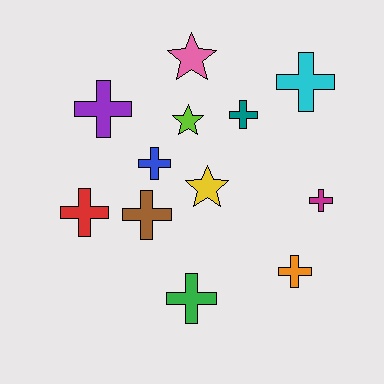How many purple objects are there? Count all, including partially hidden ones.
There is 1 purple object.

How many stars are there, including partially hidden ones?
There are 3 stars.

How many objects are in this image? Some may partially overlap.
There are 12 objects.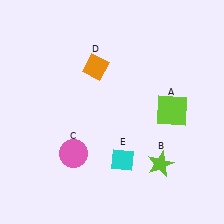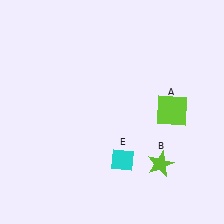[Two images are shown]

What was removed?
The orange diamond (D), the pink circle (C) were removed in Image 2.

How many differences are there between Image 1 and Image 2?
There are 2 differences between the two images.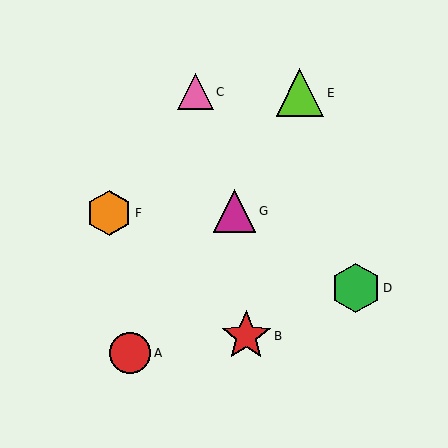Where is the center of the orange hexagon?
The center of the orange hexagon is at (109, 213).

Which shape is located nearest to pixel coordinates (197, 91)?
The pink triangle (labeled C) at (195, 92) is nearest to that location.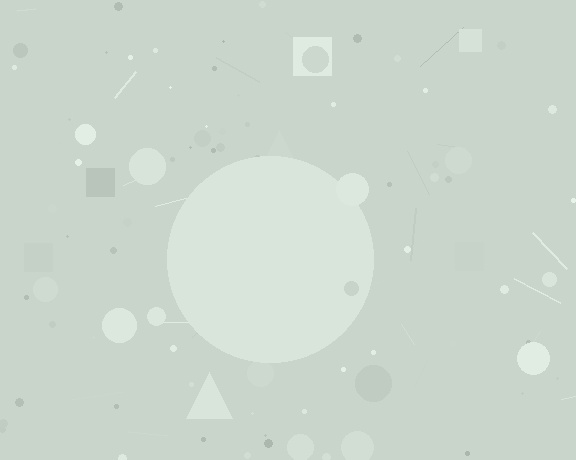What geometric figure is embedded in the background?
A circle is embedded in the background.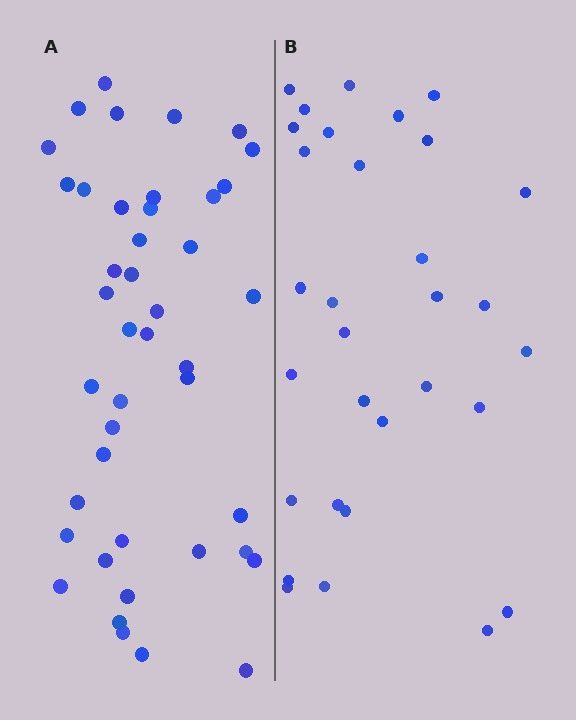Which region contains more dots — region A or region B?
Region A (the left region) has more dots.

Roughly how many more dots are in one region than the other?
Region A has roughly 12 or so more dots than region B.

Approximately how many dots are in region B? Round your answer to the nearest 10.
About 30 dots. (The exact count is 31, which rounds to 30.)